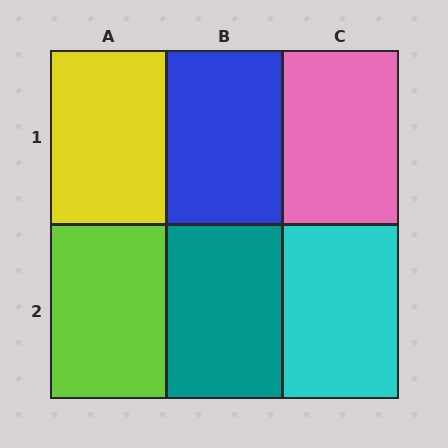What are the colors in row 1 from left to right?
Yellow, blue, pink.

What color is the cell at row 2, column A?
Lime.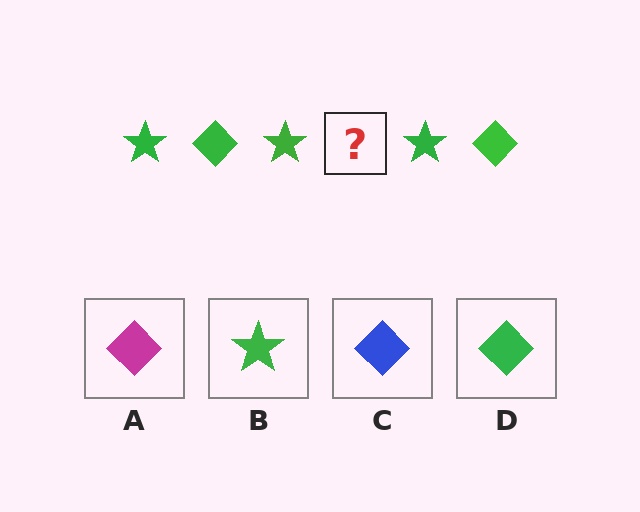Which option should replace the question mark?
Option D.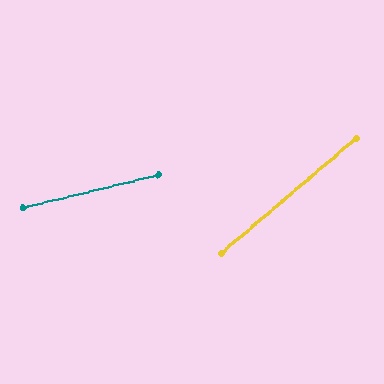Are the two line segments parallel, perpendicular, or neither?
Neither parallel nor perpendicular — they differ by about 27°.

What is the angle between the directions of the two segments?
Approximately 27 degrees.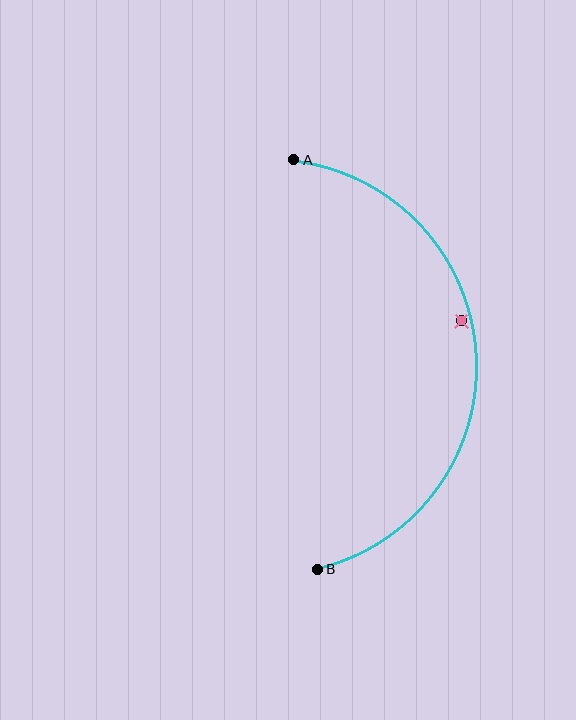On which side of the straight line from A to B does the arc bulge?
The arc bulges to the right of the straight line connecting A and B.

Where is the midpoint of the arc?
The arc midpoint is the point on the curve farthest from the straight line joining A and B. It sits to the right of that line.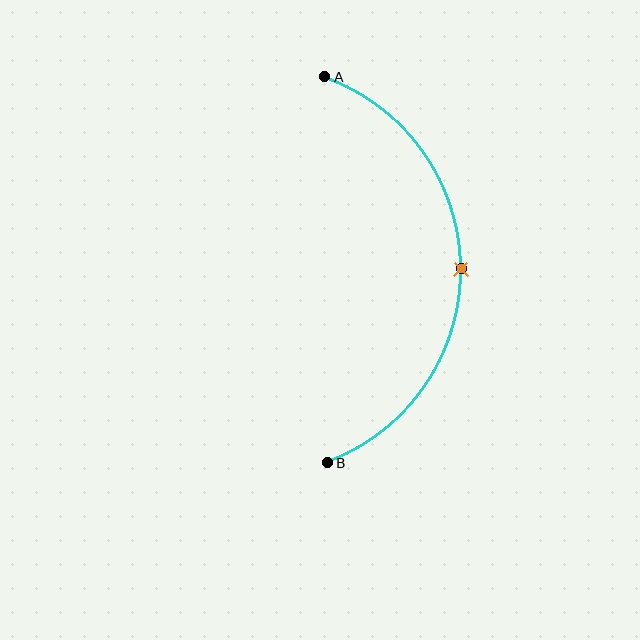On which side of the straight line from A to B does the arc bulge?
The arc bulges to the right of the straight line connecting A and B.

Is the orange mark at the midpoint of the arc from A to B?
Yes. The orange mark lies on the arc at equal arc-length from both A and B — it is the arc midpoint.